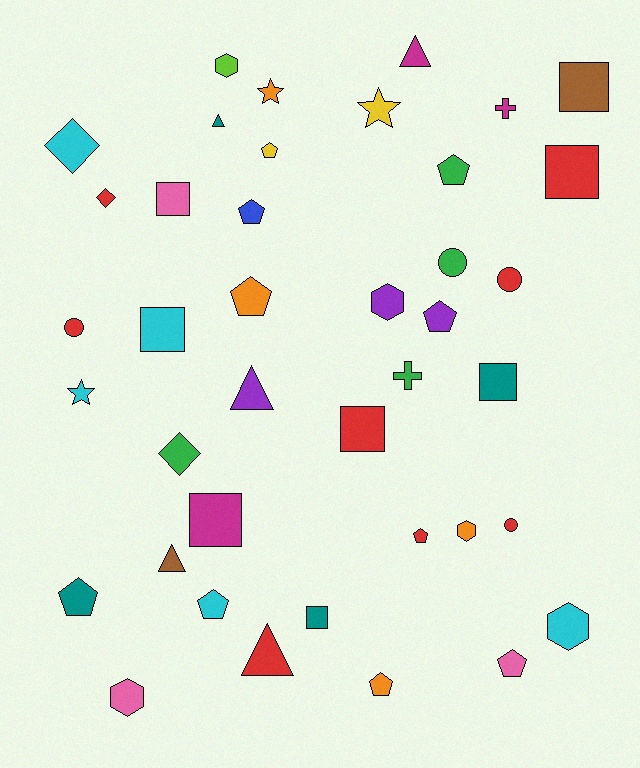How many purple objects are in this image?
There are 3 purple objects.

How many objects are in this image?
There are 40 objects.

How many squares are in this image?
There are 8 squares.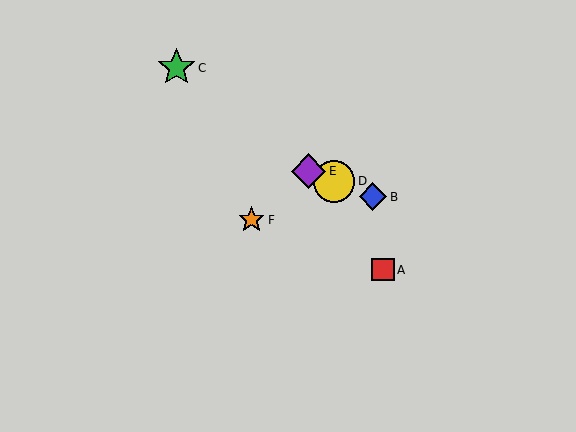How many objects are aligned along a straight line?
3 objects (B, D, E) are aligned along a straight line.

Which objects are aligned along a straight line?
Objects B, D, E are aligned along a straight line.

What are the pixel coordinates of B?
Object B is at (373, 197).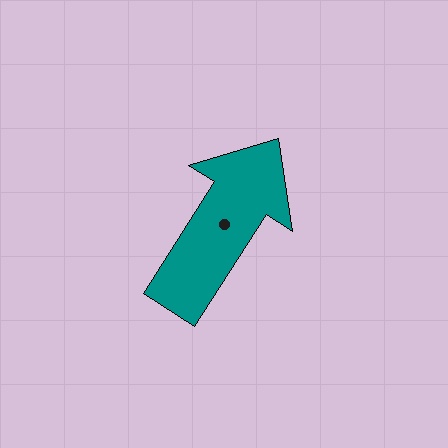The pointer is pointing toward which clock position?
Roughly 1 o'clock.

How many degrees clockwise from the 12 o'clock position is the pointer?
Approximately 33 degrees.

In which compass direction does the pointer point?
Northeast.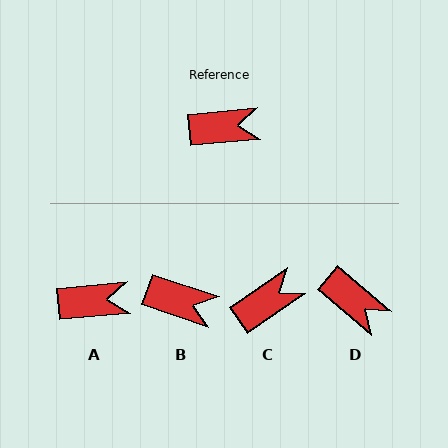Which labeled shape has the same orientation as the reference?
A.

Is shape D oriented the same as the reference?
No, it is off by about 45 degrees.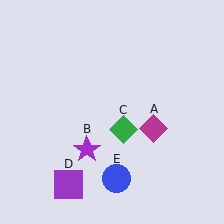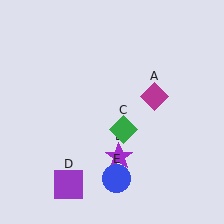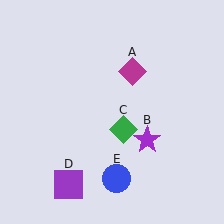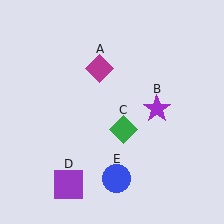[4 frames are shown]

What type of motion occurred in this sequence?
The magenta diamond (object A), purple star (object B) rotated counterclockwise around the center of the scene.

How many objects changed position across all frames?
2 objects changed position: magenta diamond (object A), purple star (object B).